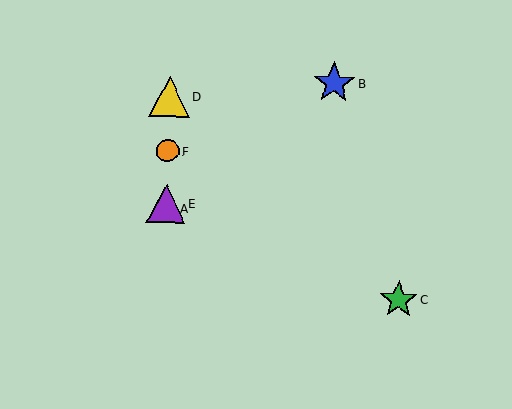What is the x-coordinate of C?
Object C is at x≈398.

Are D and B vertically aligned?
No, D is at x≈169 and B is at x≈334.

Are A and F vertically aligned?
Yes, both are at x≈166.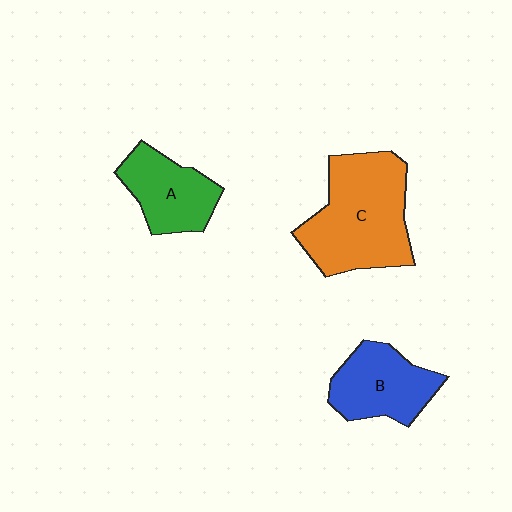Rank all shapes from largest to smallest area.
From largest to smallest: C (orange), B (blue), A (green).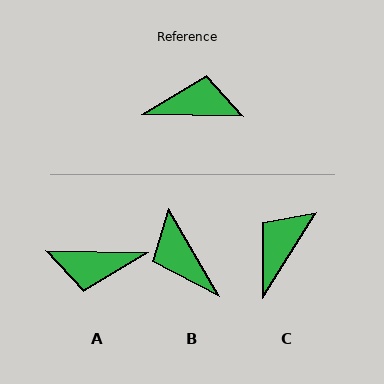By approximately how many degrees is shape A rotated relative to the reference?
Approximately 179 degrees clockwise.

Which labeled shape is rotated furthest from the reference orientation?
A, about 179 degrees away.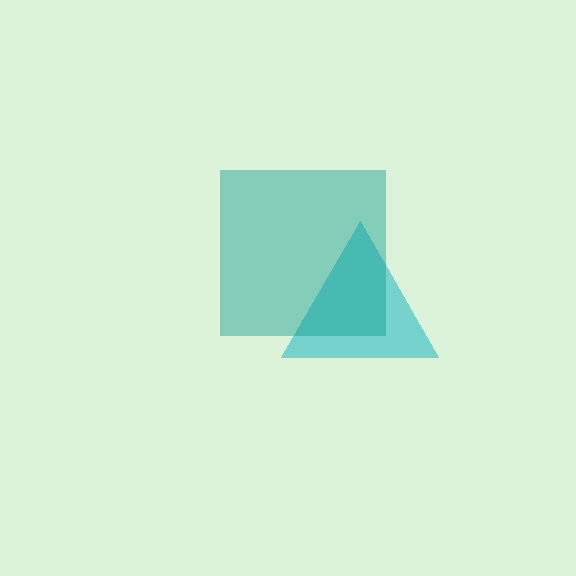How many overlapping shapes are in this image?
There are 2 overlapping shapes in the image.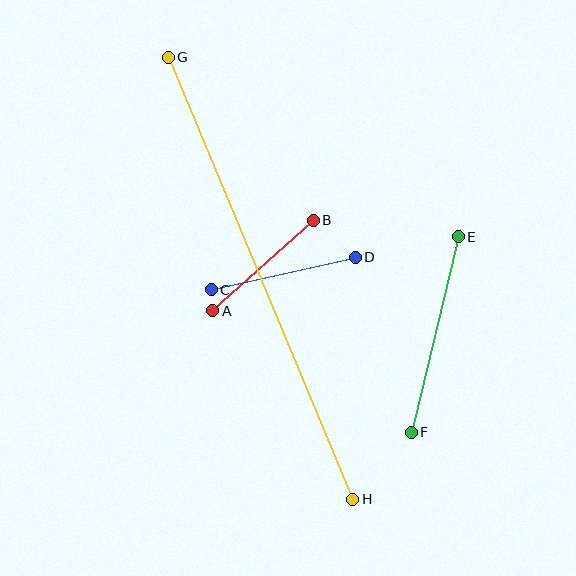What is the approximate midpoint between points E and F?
The midpoint is at approximately (435, 334) pixels.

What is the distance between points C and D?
The distance is approximately 148 pixels.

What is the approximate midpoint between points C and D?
The midpoint is at approximately (283, 274) pixels.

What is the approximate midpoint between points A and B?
The midpoint is at approximately (263, 265) pixels.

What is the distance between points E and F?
The distance is approximately 201 pixels.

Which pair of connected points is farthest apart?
Points G and H are farthest apart.